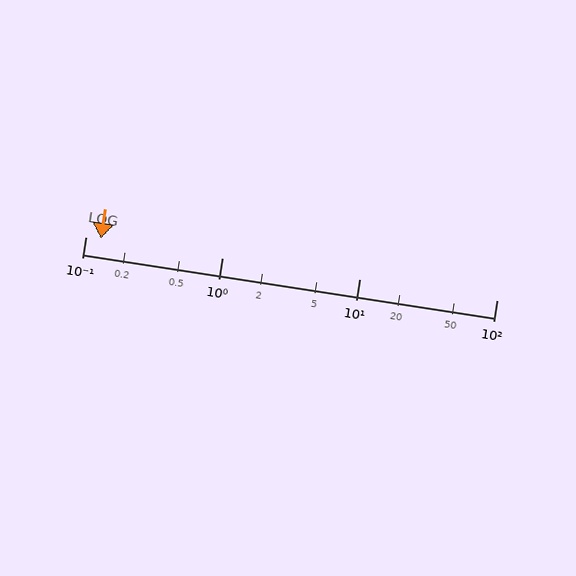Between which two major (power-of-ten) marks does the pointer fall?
The pointer is between 0.1 and 1.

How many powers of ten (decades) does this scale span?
The scale spans 3 decades, from 0.1 to 100.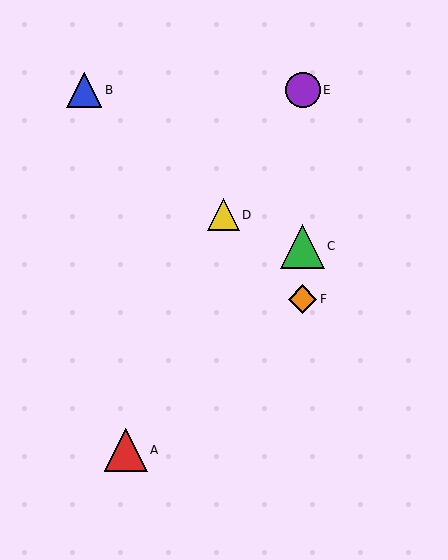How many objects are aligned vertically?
3 objects (C, E, F) are aligned vertically.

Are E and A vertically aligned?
No, E is at x≈303 and A is at x≈126.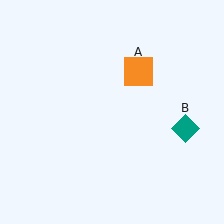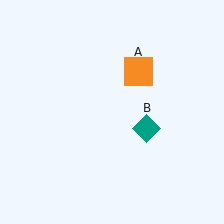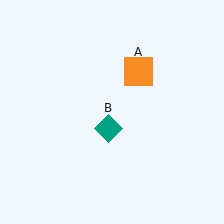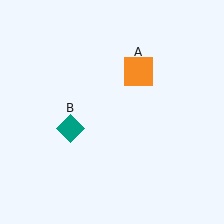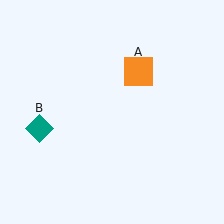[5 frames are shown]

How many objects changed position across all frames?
1 object changed position: teal diamond (object B).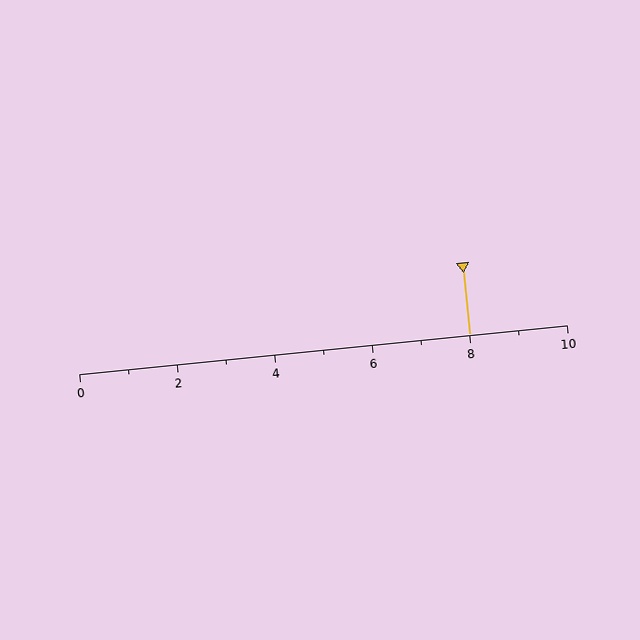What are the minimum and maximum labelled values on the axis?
The axis runs from 0 to 10.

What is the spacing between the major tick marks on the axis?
The major ticks are spaced 2 apart.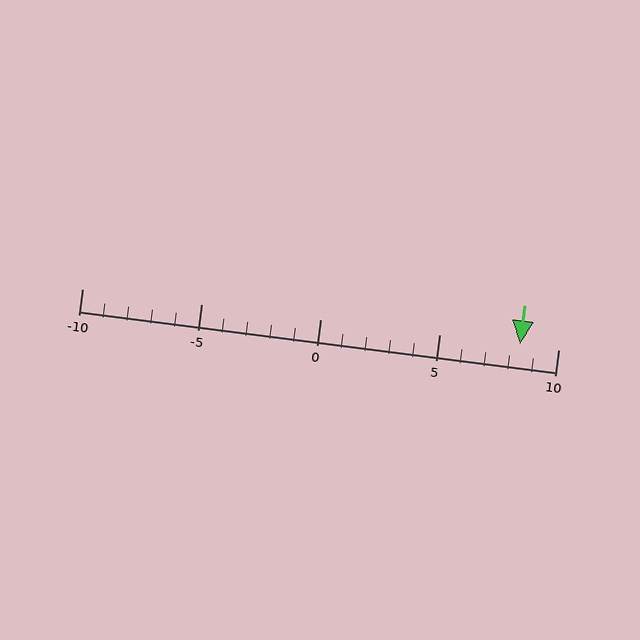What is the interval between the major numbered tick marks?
The major tick marks are spaced 5 units apart.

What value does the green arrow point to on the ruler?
The green arrow points to approximately 8.